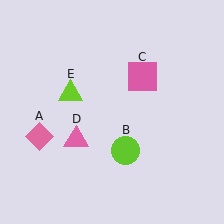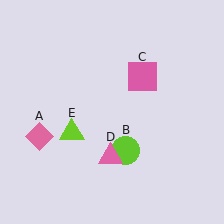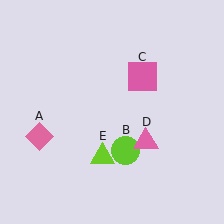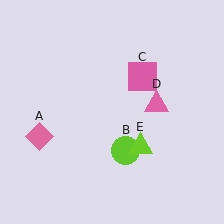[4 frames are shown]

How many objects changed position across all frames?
2 objects changed position: pink triangle (object D), lime triangle (object E).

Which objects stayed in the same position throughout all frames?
Pink diamond (object A) and lime circle (object B) and pink square (object C) remained stationary.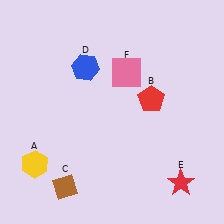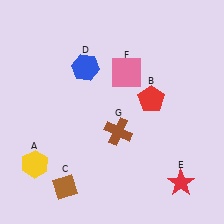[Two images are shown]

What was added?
A brown cross (G) was added in Image 2.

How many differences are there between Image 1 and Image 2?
There is 1 difference between the two images.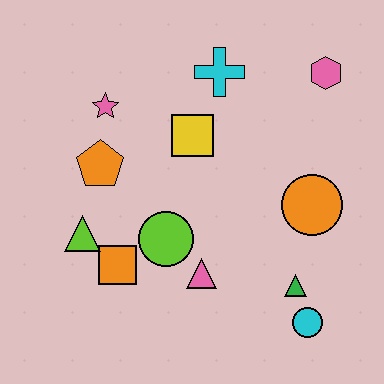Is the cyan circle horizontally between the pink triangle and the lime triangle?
No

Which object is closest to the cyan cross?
The yellow square is closest to the cyan cross.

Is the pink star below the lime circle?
No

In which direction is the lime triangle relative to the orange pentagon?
The lime triangle is below the orange pentagon.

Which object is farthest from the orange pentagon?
The cyan circle is farthest from the orange pentagon.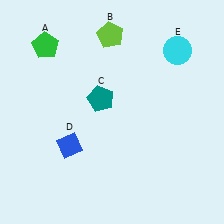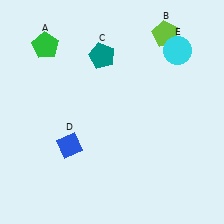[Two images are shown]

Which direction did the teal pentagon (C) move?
The teal pentagon (C) moved up.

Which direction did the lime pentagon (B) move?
The lime pentagon (B) moved right.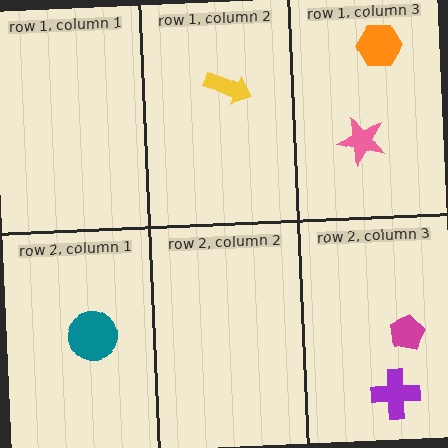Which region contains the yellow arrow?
The row 1, column 2 region.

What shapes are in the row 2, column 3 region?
The magenta pentagon, the purple cross.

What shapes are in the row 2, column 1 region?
The teal circle.